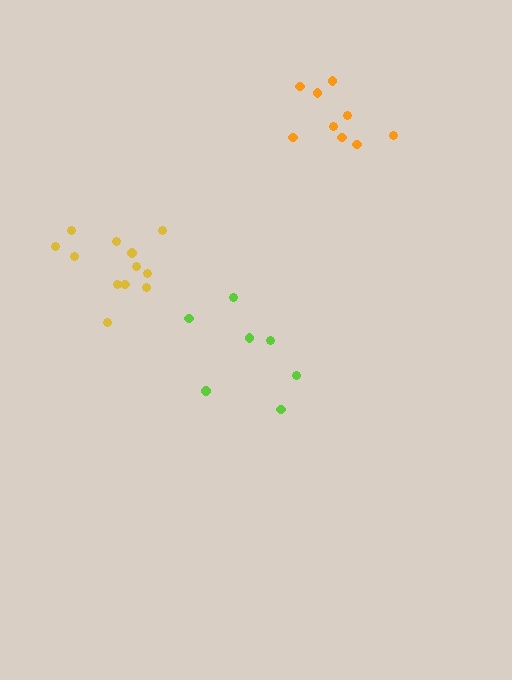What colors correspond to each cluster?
The clusters are colored: lime, yellow, orange.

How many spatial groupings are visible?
There are 3 spatial groupings.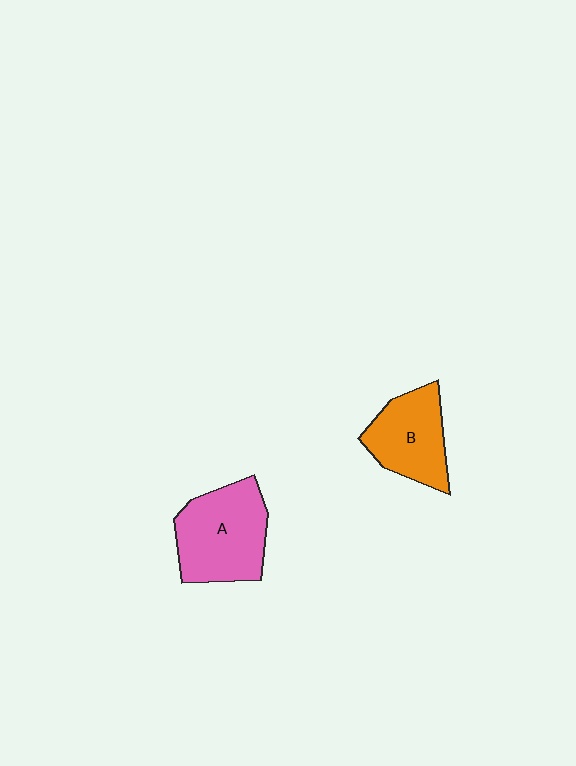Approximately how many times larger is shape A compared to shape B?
Approximately 1.3 times.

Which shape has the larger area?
Shape A (pink).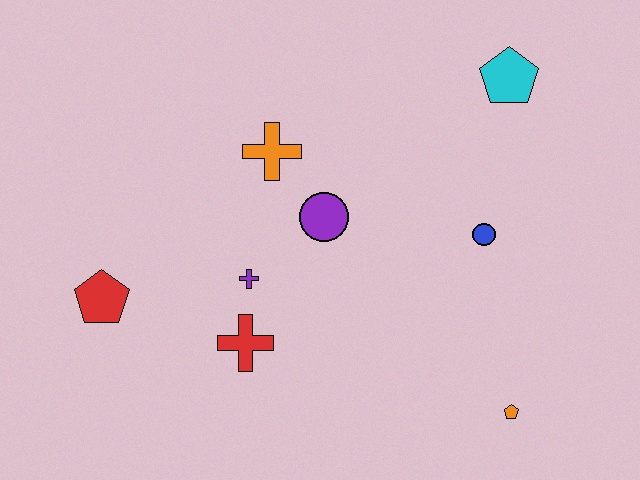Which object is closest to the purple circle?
The orange cross is closest to the purple circle.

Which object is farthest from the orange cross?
The orange pentagon is farthest from the orange cross.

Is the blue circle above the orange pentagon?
Yes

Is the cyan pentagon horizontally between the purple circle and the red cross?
No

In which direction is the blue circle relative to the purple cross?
The blue circle is to the right of the purple cross.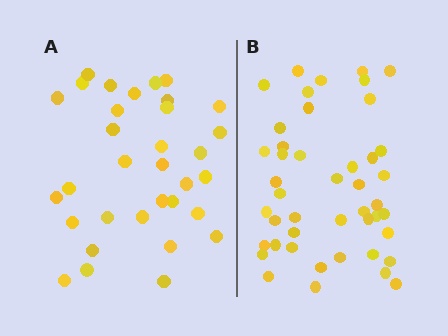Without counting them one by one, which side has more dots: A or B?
Region B (the right region) has more dots.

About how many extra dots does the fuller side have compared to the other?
Region B has roughly 12 or so more dots than region A.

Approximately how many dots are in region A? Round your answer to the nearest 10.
About 30 dots. (The exact count is 33, which rounds to 30.)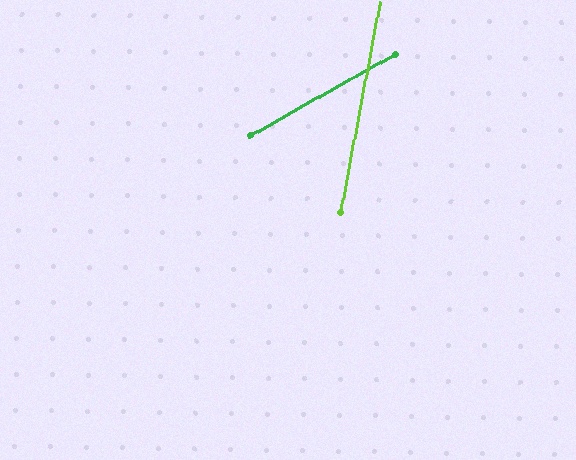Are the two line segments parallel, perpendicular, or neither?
Neither parallel nor perpendicular — they differ by about 50°.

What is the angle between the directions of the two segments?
Approximately 50 degrees.